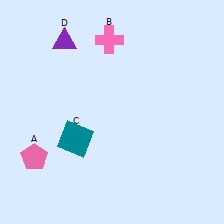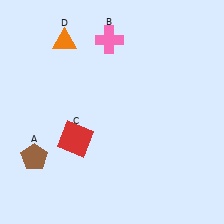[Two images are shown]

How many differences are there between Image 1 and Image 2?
There are 3 differences between the two images.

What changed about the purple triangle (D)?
In Image 1, D is purple. In Image 2, it changed to orange.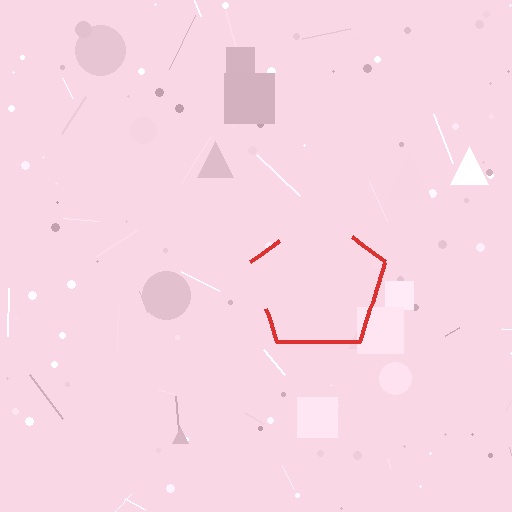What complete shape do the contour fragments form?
The contour fragments form a pentagon.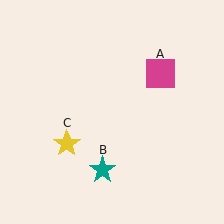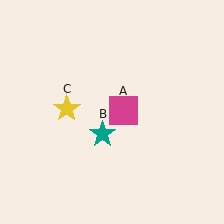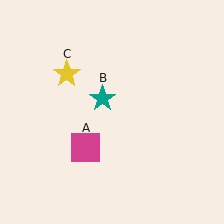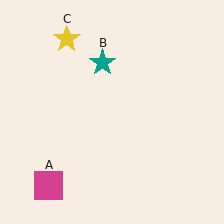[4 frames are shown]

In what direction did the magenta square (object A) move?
The magenta square (object A) moved down and to the left.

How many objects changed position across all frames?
3 objects changed position: magenta square (object A), teal star (object B), yellow star (object C).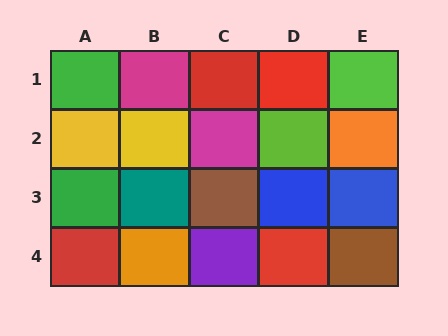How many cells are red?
4 cells are red.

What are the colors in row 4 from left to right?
Red, orange, purple, red, brown.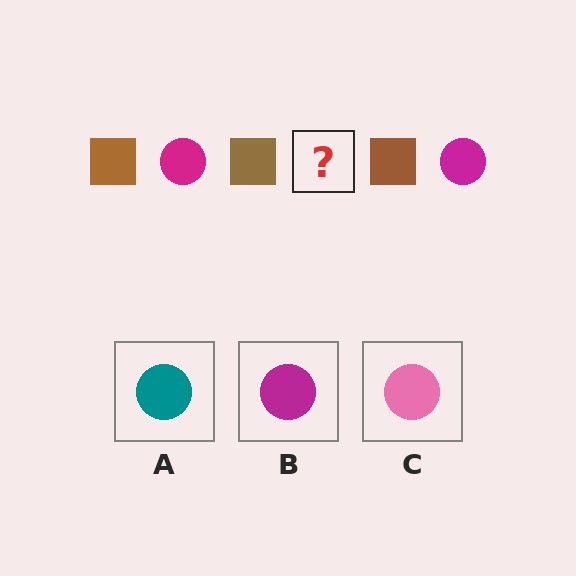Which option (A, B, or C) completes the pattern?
B.